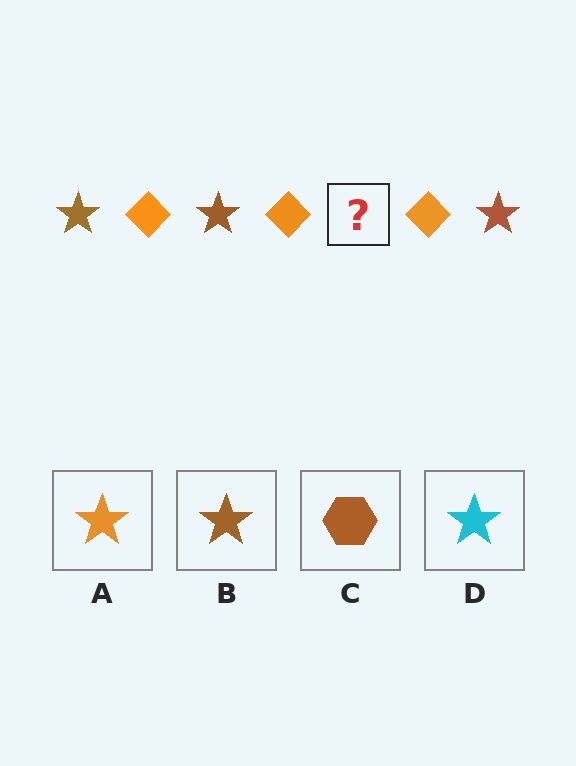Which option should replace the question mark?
Option B.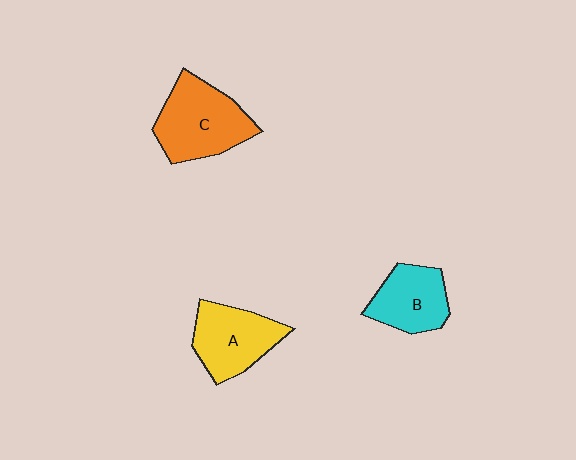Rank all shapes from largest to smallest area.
From largest to smallest: C (orange), A (yellow), B (cyan).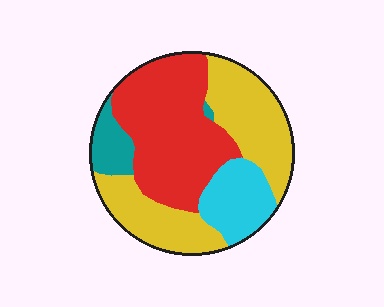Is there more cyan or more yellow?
Yellow.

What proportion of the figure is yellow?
Yellow covers roughly 40% of the figure.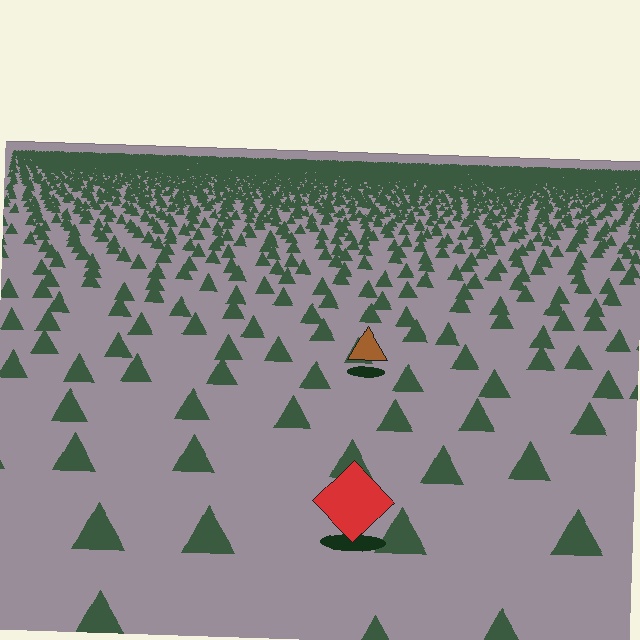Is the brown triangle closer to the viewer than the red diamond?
No. The red diamond is closer — you can tell from the texture gradient: the ground texture is coarser near it.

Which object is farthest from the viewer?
The brown triangle is farthest from the viewer. It appears smaller and the ground texture around it is denser.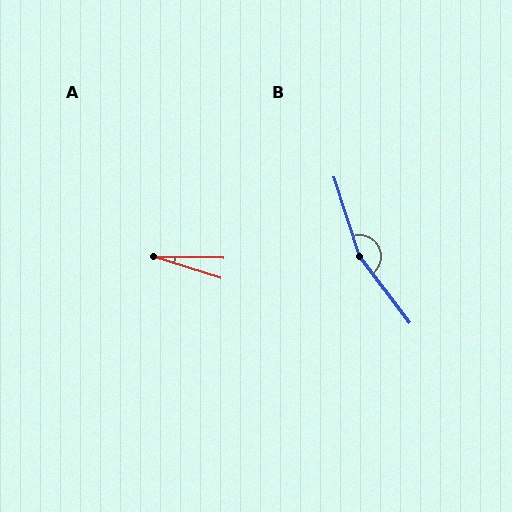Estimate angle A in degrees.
Approximately 17 degrees.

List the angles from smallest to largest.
A (17°), B (160°).